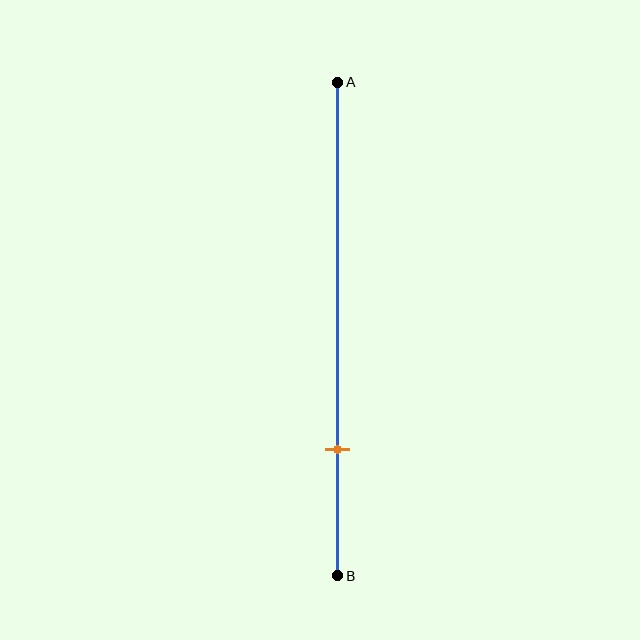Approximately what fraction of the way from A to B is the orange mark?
The orange mark is approximately 75% of the way from A to B.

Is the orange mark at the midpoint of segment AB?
No, the mark is at about 75% from A, not at the 50% midpoint.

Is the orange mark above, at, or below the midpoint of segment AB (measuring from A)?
The orange mark is below the midpoint of segment AB.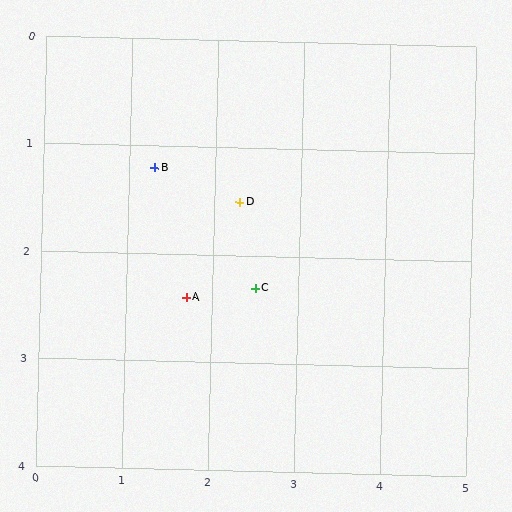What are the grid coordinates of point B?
Point B is at approximately (1.3, 1.2).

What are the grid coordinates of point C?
Point C is at approximately (2.5, 2.3).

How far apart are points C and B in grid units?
Points C and B are about 1.6 grid units apart.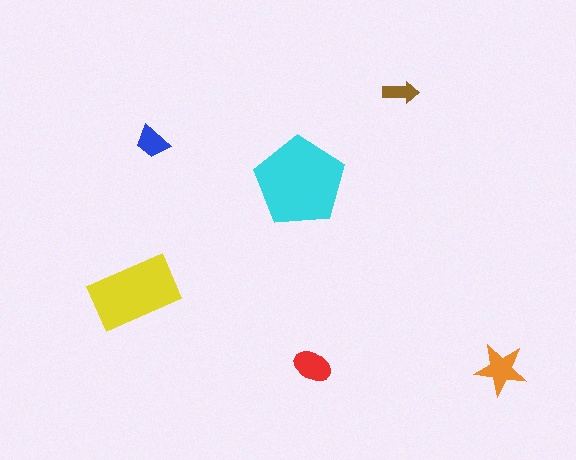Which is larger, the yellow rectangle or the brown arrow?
The yellow rectangle.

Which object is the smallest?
The brown arrow.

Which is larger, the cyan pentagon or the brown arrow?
The cyan pentagon.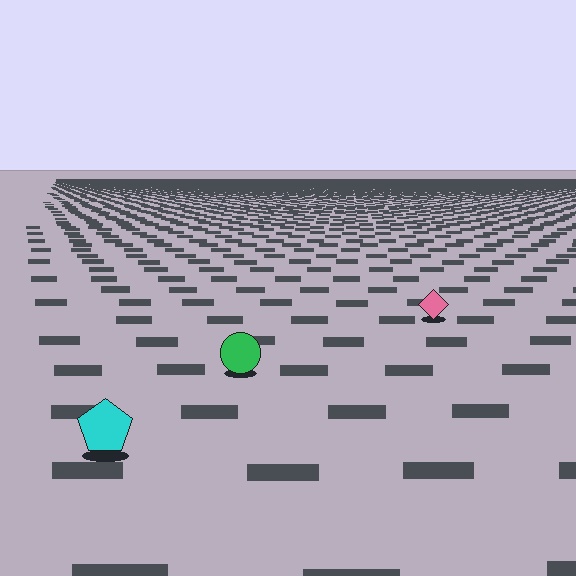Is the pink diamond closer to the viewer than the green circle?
No. The green circle is closer — you can tell from the texture gradient: the ground texture is coarser near it.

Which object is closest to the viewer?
The cyan pentagon is closest. The texture marks near it are larger and more spread out.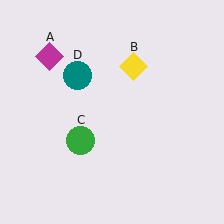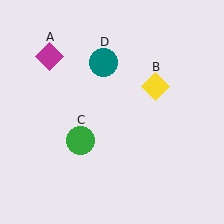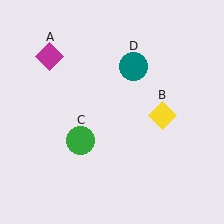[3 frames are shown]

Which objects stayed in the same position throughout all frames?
Magenta diamond (object A) and green circle (object C) remained stationary.